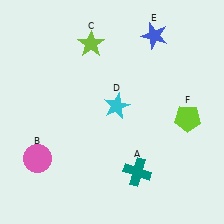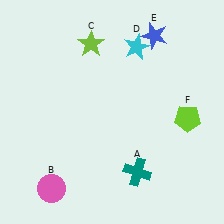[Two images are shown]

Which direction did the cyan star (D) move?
The cyan star (D) moved up.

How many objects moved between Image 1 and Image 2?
2 objects moved between the two images.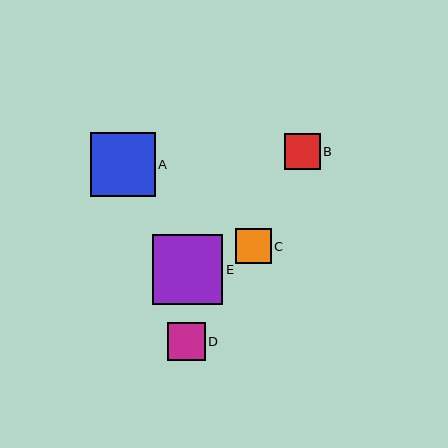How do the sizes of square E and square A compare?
Square E and square A are approximately the same size.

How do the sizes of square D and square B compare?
Square D and square B are approximately the same size.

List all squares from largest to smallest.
From largest to smallest: E, A, D, B, C.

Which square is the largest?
Square E is the largest with a size of approximately 70 pixels.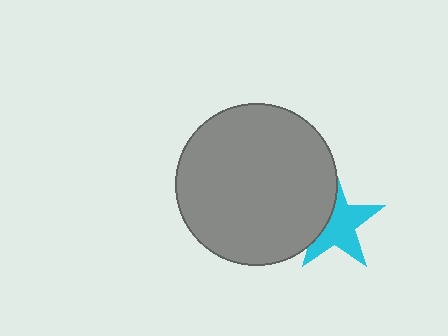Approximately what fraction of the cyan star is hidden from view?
Roughly 35% of the cyan star is hidden behind the gray circle.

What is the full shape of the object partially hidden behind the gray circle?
The partially hidden object is a cyan star.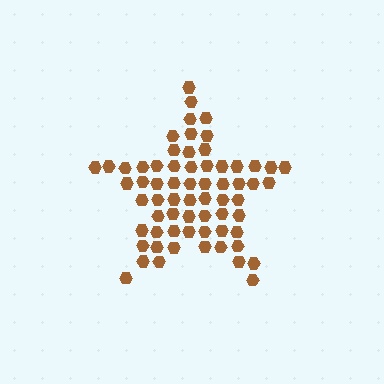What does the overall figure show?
The overall figure shows a star.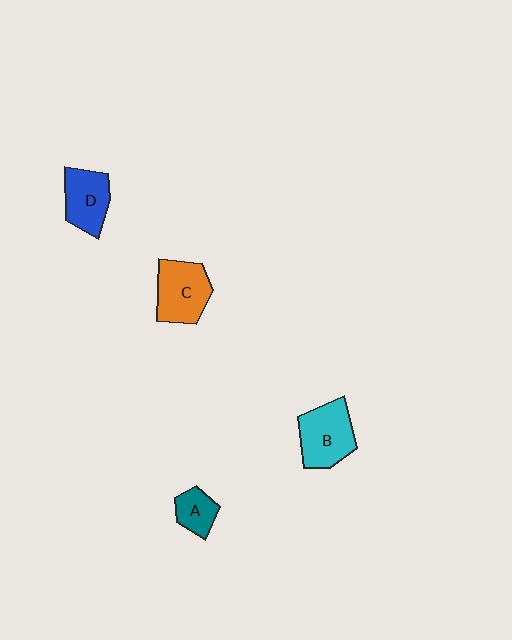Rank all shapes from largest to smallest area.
From largest to smallest: B (cyan), C (orange), D (blue), A (teal).